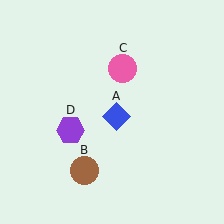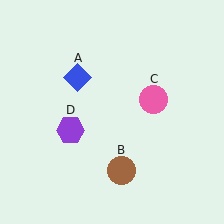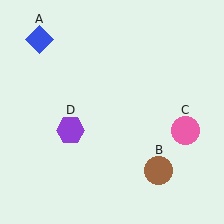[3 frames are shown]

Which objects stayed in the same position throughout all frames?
Purple hexagon (object D) remained stationary.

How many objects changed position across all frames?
3 objects changed position: blue diamond (object A), brown circle (object B), pink circle (object C).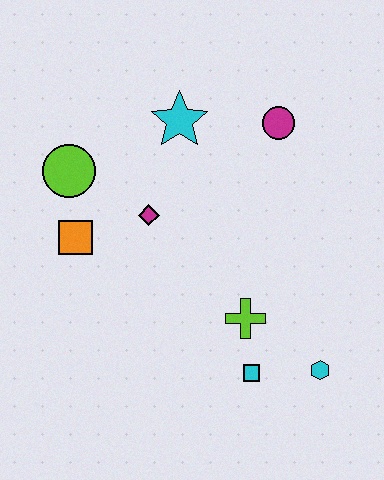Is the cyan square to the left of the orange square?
No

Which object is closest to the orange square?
The lime circle is closest to the orange square.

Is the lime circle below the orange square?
No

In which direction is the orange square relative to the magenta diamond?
The orange square is to the left of the magenta diamond.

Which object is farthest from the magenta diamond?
The cyan hexagon is farthest from the magenta diamond.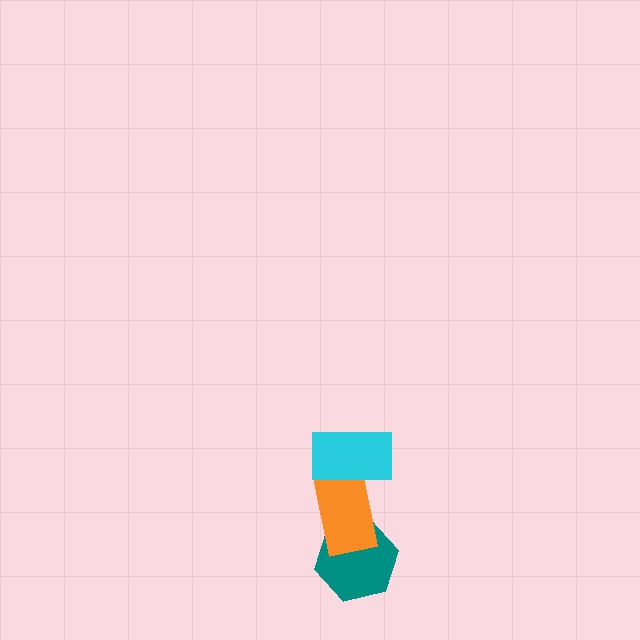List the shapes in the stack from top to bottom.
From top to bottom: the cyan rectangle, the orange rectangle, the teal hexagon.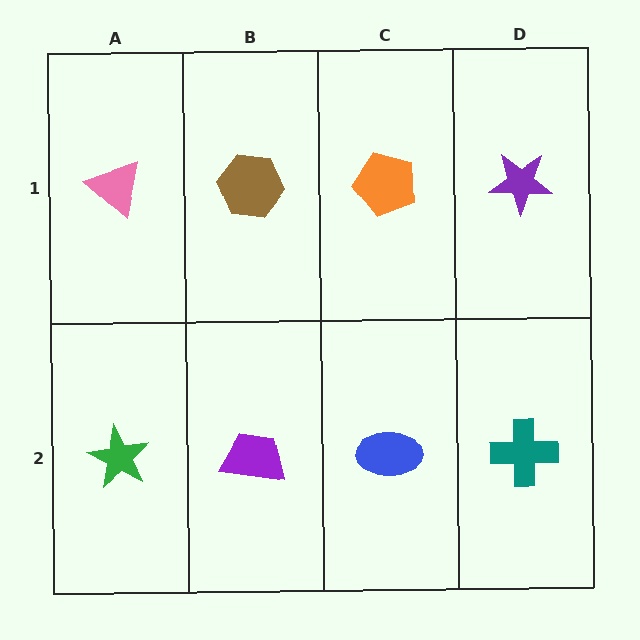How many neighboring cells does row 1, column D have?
2.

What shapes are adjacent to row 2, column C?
An orange pentagon (row 1, column C), a purple trapezoid (row 2, column B), a teal cross (row 2, column D).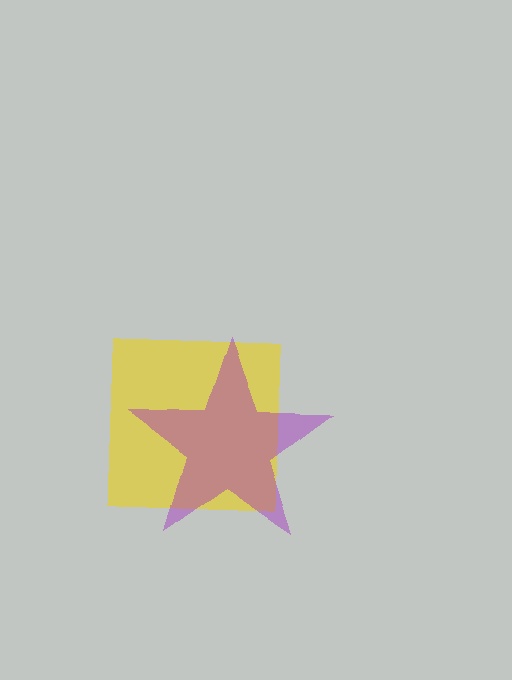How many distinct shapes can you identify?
There are 2 distinct shapes: a yellow square, a purple star.